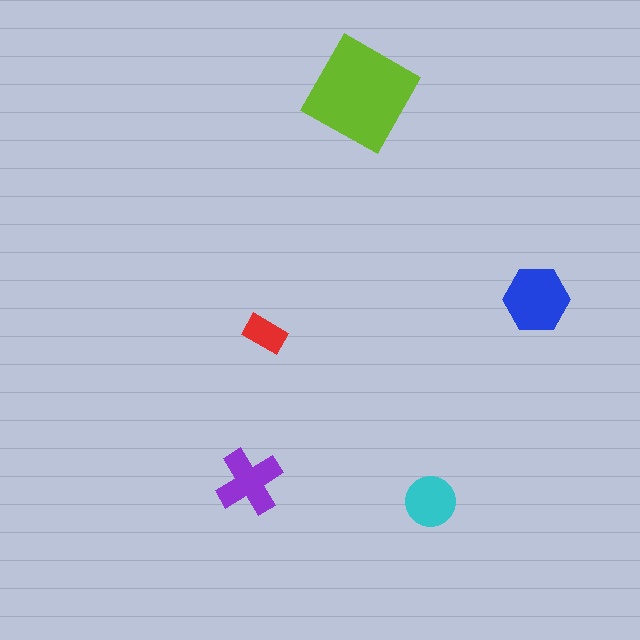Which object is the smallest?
The red rectangle.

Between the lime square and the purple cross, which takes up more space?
The lime square.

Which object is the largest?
The lime square.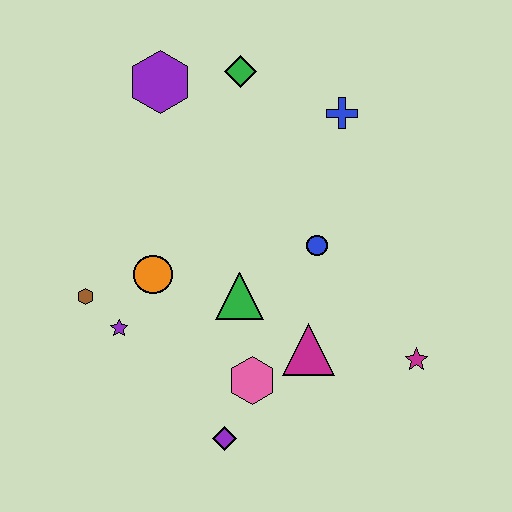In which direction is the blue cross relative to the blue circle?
The blue cross is above the blue circle.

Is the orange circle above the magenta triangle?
Yes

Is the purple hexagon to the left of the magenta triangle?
Yes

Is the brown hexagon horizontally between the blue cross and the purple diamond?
No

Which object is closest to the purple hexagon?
The green diamond is closest to the purple hexagon.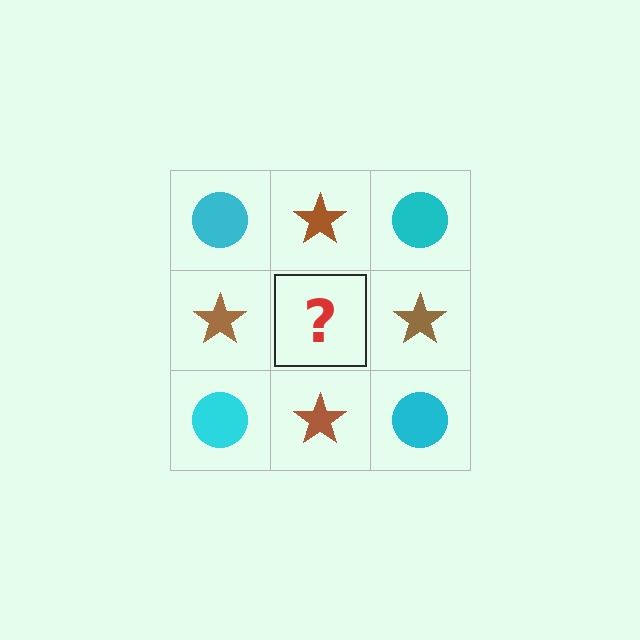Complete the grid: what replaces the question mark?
The question mark should be replaced with a cyan circle.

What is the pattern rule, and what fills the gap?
The rule is that it alternates cyan circle and brown star in a checkerboard pattern. The gap should be filled with a cyan circle.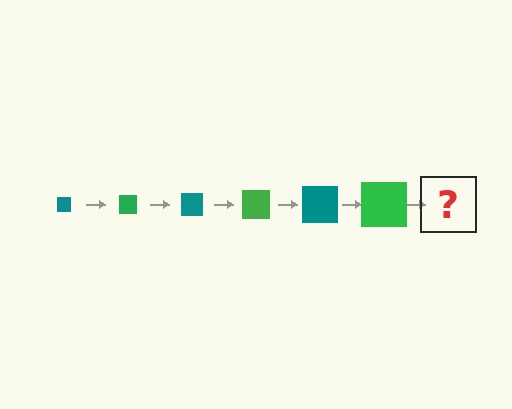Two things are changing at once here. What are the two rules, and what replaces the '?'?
The two rules are that the square grows larger each step and the color cycles through teal and green. The '?' should be a teal square, larger than the previous one.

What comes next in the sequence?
The next element should be a teal square, larger than the previous one.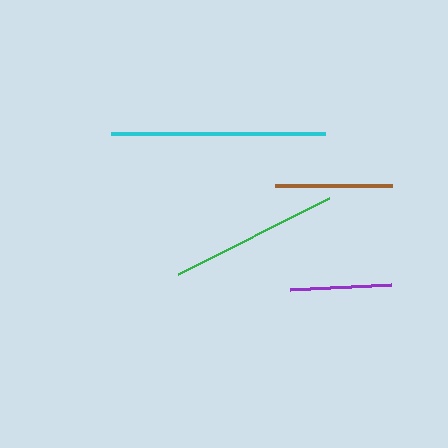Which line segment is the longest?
The cyan line is the longest at approximately 214 pixels.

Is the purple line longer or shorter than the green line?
The green line is longer than the purple line.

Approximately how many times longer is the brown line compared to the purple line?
The brown line is approximately 1.2 times the length of the purple line.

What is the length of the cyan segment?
The cyan segment is approximately 214 pixels long.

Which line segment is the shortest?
The purple line is the shortest at approximately 100 pixels.